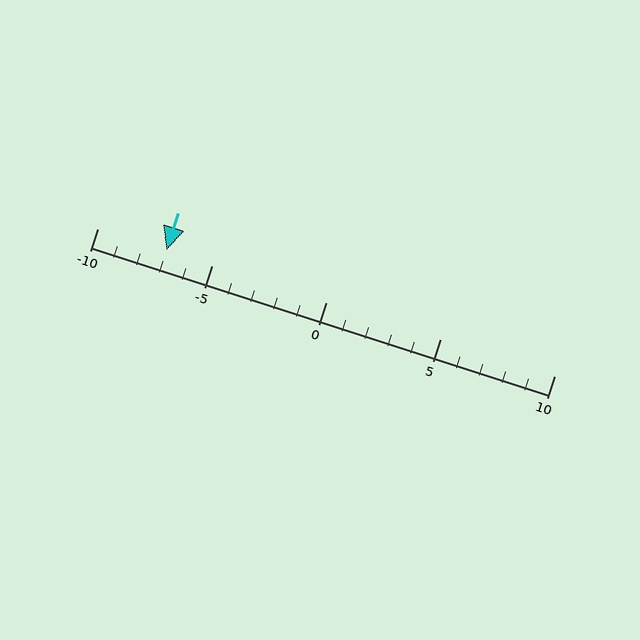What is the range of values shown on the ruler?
The ruler shows values from -10 to 10.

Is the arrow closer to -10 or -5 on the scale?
The arrow is closer to -5.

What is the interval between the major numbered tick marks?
The major tick marks are spaced 5 units apart.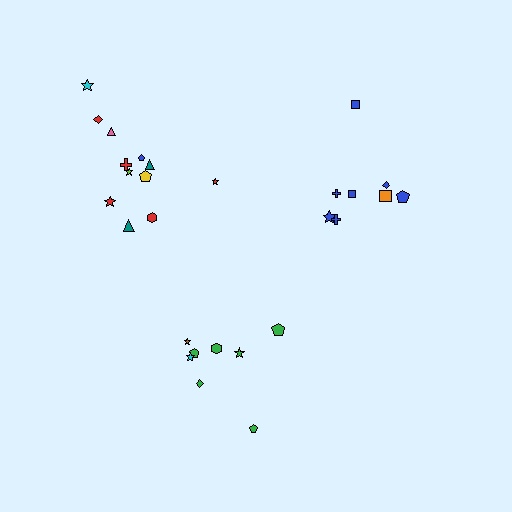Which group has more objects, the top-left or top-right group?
The top-left group.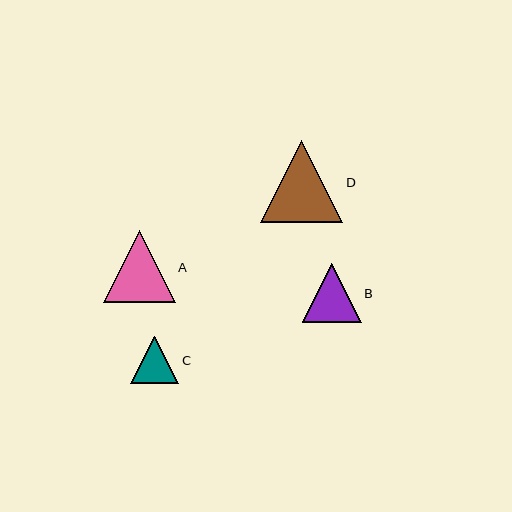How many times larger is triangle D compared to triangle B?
Triangle D is approximately 1.4 times the size of triangle B.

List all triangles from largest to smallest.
From largest to smallest: D, A, B, C.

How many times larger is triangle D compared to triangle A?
Triangle D is approximately 1.1 times the size of triangle A.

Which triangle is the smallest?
Triangle C is the smallest with a size of approximately 48 pixels.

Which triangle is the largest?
Triangle D is the largest with a size of approximately 82 pixels.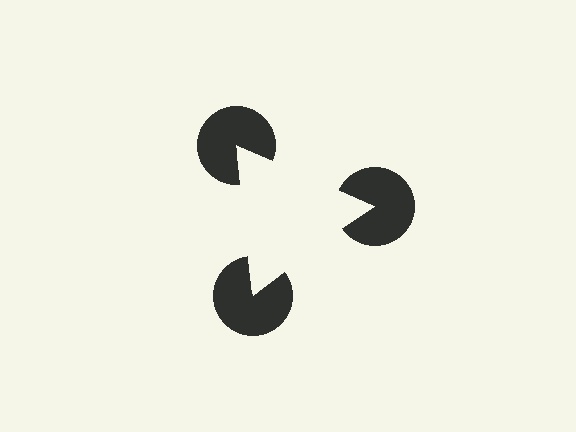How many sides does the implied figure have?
3 sides.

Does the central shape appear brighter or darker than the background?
It typically appears slightly brighter than the background, even though no actual brightness change is drawn.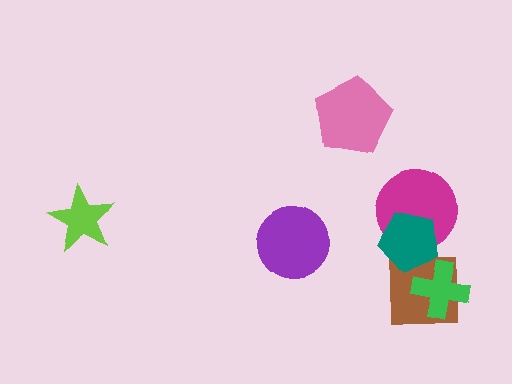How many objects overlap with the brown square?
2 objects overlap with the brown square.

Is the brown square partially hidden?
Yes, it is partially covered by another shape.